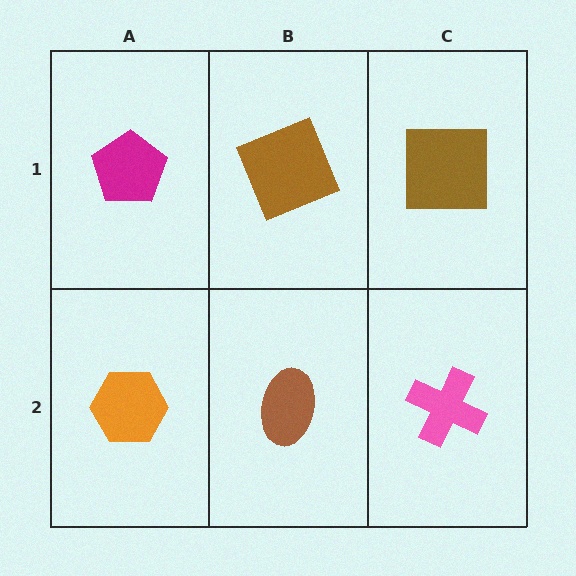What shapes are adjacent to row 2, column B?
A brown square (row 1, column B), an orange hexagon (row 2, column A), a pink cross (row 2, column C).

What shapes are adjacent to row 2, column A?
A magenta pentagon (row 1, column A), a brown ellipse (row 2, column B).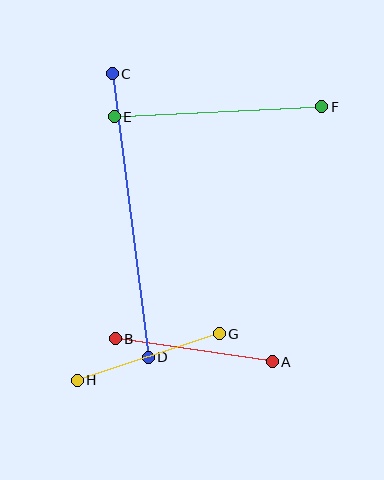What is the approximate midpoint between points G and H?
The midpoint is at approximately (148, 357) pixels.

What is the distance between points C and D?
The distance is approximately 285 pixels.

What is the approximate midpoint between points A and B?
The midpoint is at approximately (194, 350) pixels.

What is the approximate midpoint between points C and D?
The midpoint is at approximately (130, 215) pixels.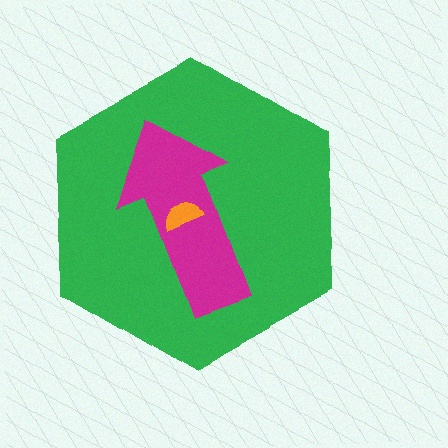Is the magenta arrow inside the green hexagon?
Yes.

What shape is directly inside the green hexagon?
The magenta arrow.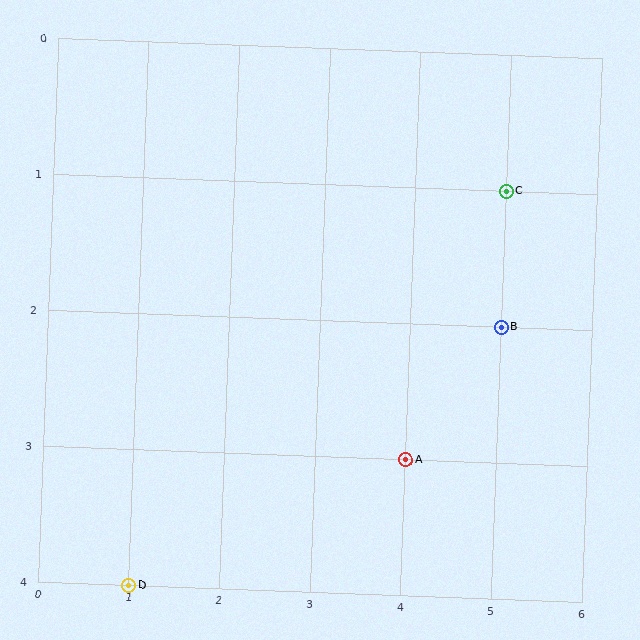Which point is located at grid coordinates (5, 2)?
Point B is at (5, 2).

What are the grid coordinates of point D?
Point D is at grid coordinates (1, 4).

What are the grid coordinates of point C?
Point C is at grid coordinates (5, 1).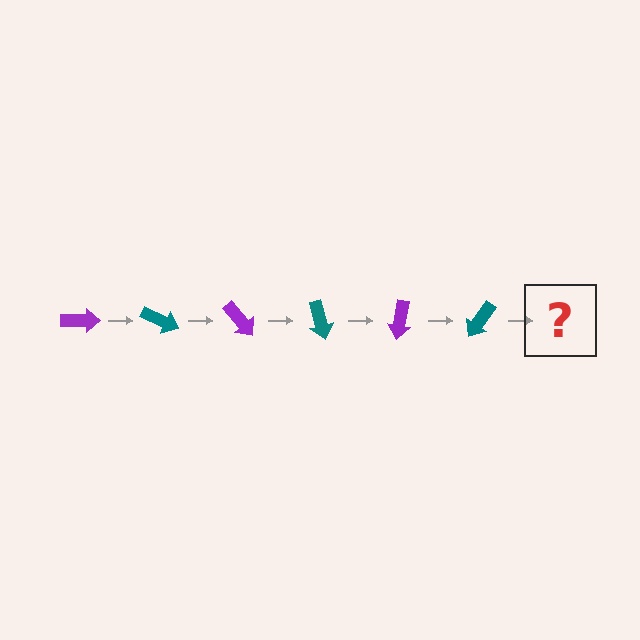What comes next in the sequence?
The next element should be a purple arrow, rotated 150 degrees from the start.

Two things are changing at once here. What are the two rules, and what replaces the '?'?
The two rules are that it rotates 25 degrees each step and the color cycles through purple and teal. The '?' should be a purple arrow, rotated 150 degrees from the start.